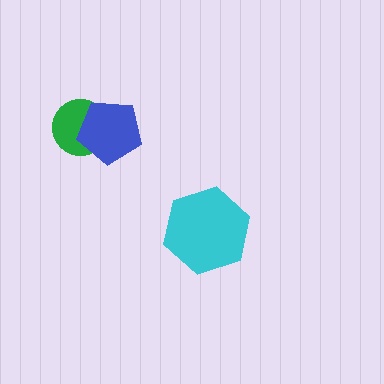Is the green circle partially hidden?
Yes, it is partially covered by another shape.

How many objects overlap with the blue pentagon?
1 object overlaps with the blue pentagon.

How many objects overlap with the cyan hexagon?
0 objects overlap with the cyan hexagon.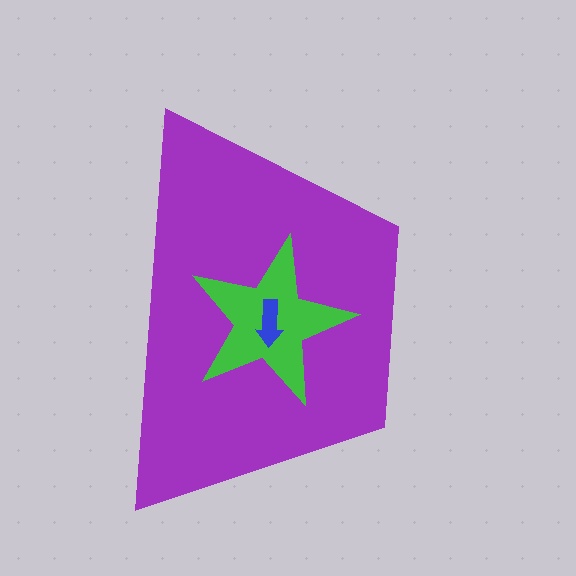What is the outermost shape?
The purple trapezoid.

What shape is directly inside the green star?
The blue arrow.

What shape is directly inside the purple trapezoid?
The green star.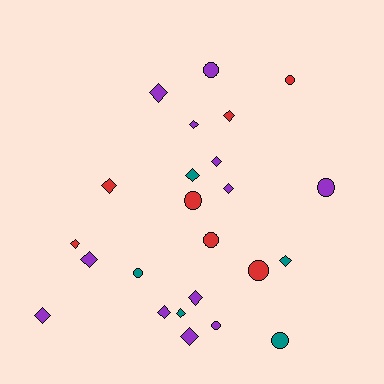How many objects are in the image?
There are 24 objects.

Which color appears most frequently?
Purple, with 12 objects.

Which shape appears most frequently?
Diamond, with 15 objects.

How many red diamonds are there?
There are 3 red diamonds.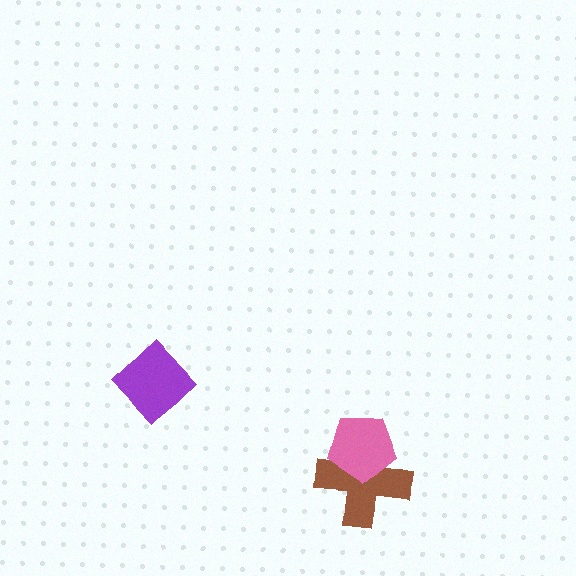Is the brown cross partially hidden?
Yes, it is partially covered by another shape.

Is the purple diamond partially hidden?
No, no other shape covers it.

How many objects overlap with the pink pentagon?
1 object overlaps with the pink pentagon.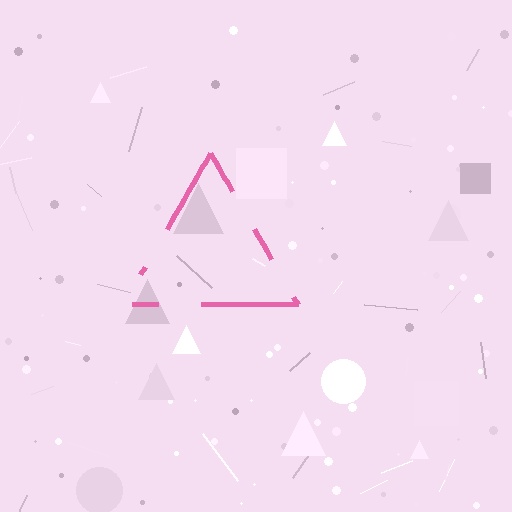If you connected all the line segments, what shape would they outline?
They would outline a triangle.